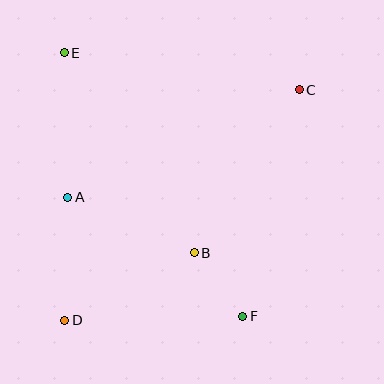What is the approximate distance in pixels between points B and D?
The distance between B and D is approximately 146 pixels.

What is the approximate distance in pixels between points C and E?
The distance between C and E is approximately 238 pixels.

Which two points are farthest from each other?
Points C and D are farthest from each other.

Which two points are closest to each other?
Points B and F are closest to each other.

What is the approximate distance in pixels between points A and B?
The distance between A and B is approximately 138 pixels.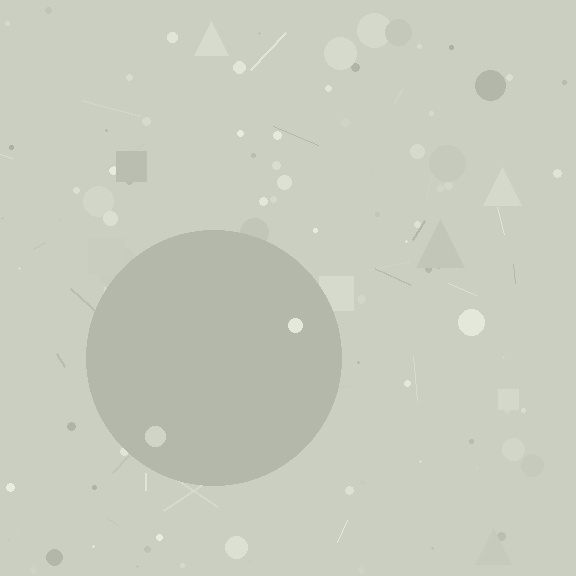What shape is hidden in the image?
A circle is hidden in the image.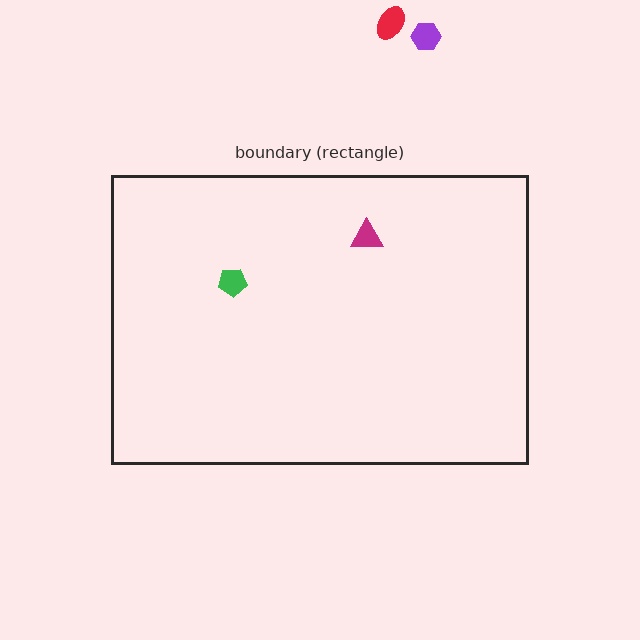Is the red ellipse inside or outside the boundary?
Outside.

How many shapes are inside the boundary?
2 inside, 2 outside.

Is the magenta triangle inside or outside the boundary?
Inside.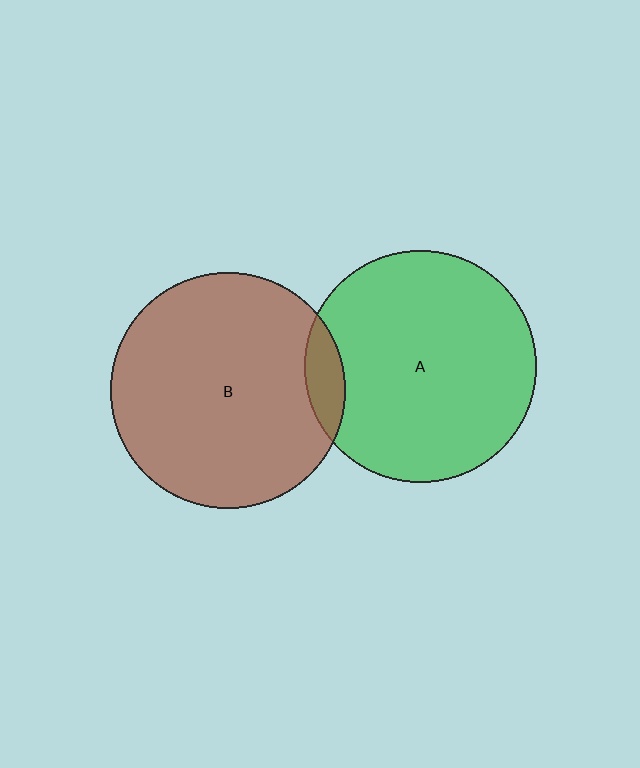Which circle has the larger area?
Circle B (brown).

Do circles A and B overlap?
Yes.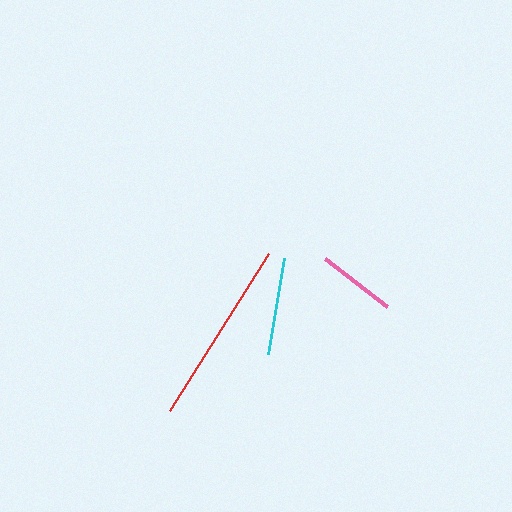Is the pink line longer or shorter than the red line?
The red line is longer than the pink line.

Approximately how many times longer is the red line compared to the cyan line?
The red line is approximately 1.9 times the length of the cyan line.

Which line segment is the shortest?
The pink line is the shortest at approximately 79 pixels.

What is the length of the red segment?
The red segment is approximately 185 pixels long.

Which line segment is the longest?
The red line is the longest at approximately 185 pixels.